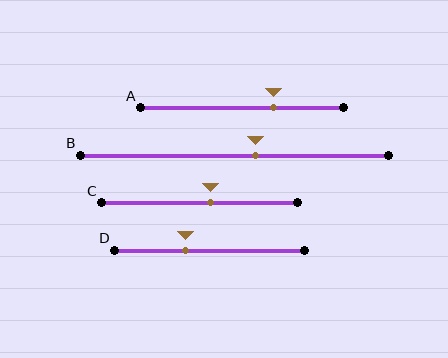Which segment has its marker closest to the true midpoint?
Segment C has its marker closest to the true midpoint.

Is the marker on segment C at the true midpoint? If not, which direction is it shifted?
No, the marker on segment C is shifted to the right by about 6% of the segment length.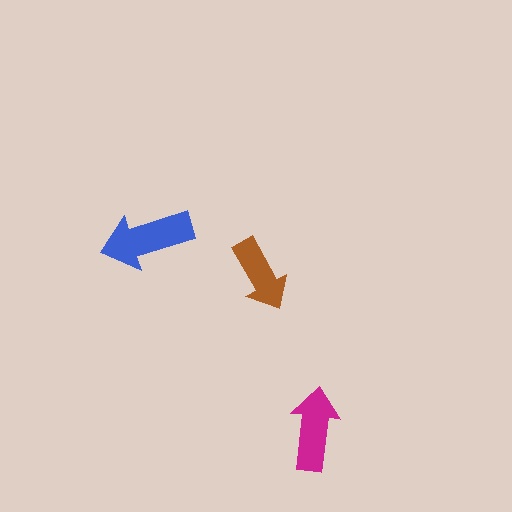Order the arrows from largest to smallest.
the blue one, the magenta one, the brown one.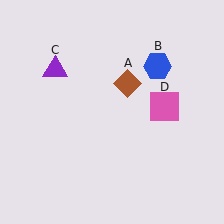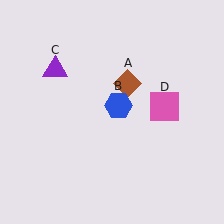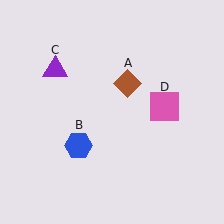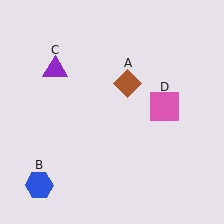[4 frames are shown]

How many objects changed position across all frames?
1 object changed position: blue hexagon (object B).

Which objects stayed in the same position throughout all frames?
Brown diamond (object A) and purple triangle (object C) and pink square (object D) remained stationary.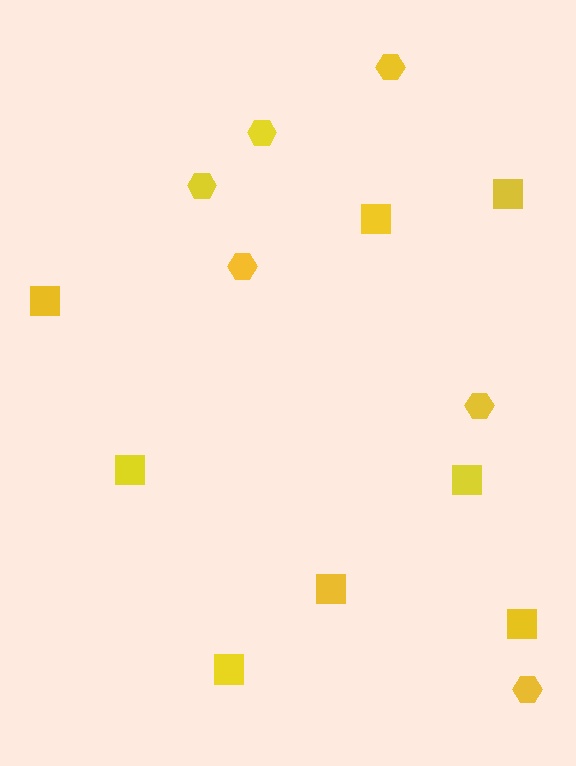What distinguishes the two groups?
There are 2 groups: one group of squares (8) and one group of hexagons (6).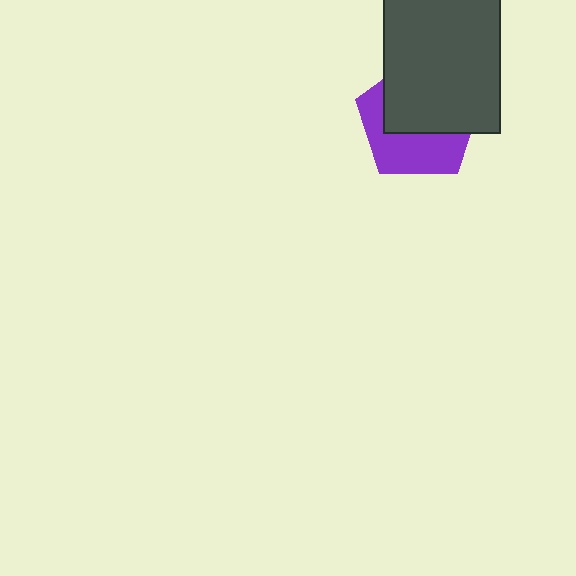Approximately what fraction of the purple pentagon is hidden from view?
Roughly 55% of the purple pentagon is hidden behind the dark gray rectangle.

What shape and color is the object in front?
The object in front is a dark gray rectangle.